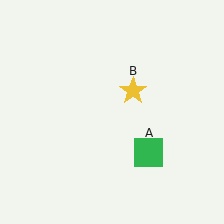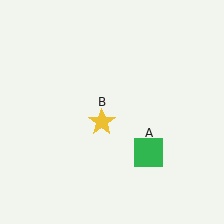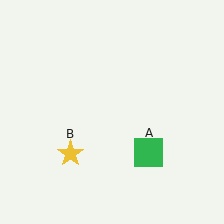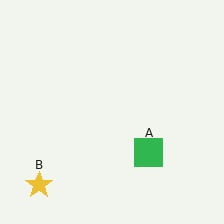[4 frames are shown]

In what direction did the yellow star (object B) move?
The yellow star (object B) moved down and to the left.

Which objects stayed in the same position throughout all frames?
Green square (object A) remained stationary.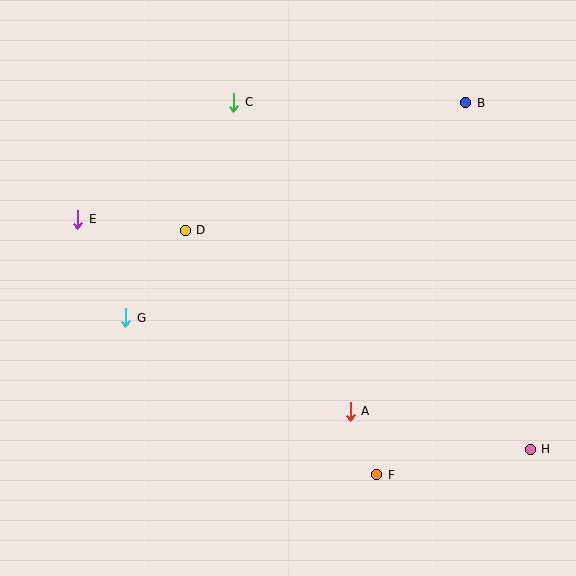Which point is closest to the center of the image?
Point D at (185, 230) is closest to the center.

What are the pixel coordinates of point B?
Point B is at (466, 103).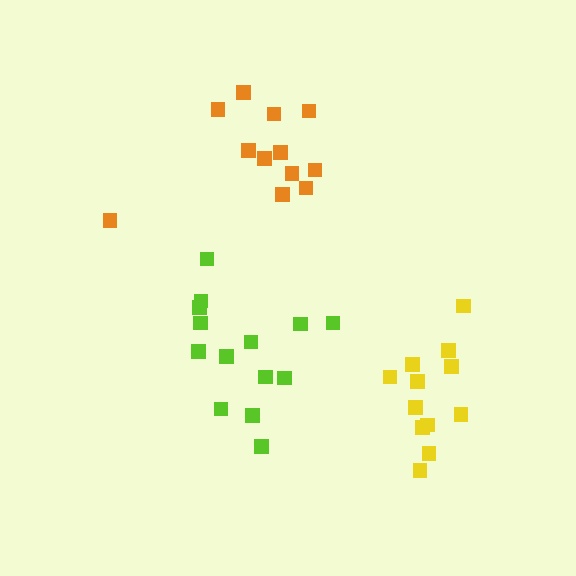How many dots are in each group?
Group 1: 14 dots, Group 2: 12 dots, Group 3: 12 dots (38 total).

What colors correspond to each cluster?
The clusters are colored: lime, orange, yellow.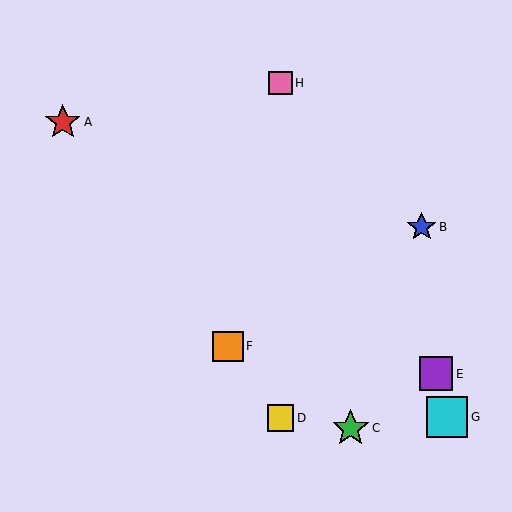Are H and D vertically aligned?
Yes, both are at x≈281.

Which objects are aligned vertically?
Objects D, H are aligned vertically.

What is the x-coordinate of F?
Object F is at x≈228.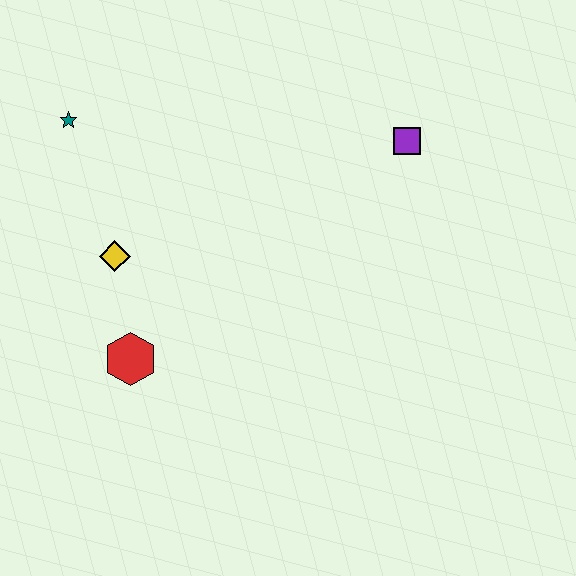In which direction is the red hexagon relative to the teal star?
The red hexagon is below the teal star.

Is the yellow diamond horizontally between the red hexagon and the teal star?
Yes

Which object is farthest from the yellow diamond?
The purple square is farthest from the yellow diamond.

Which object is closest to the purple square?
The yellow diamond is closest to the purple square.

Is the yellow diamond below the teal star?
Yes